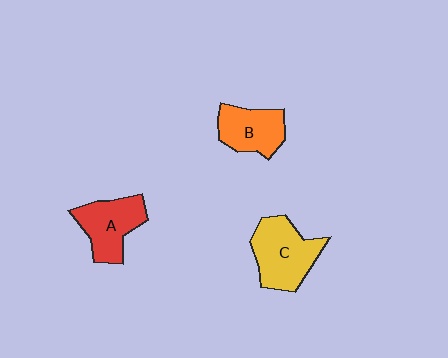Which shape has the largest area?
Shape C (yellow).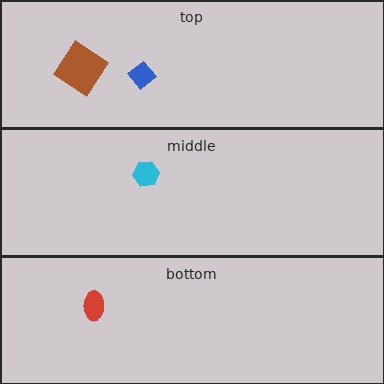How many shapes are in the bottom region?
1.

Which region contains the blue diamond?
The top region.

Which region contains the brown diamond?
The top region.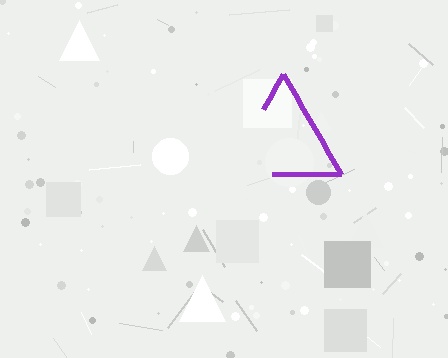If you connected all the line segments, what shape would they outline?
They would outline a triangle.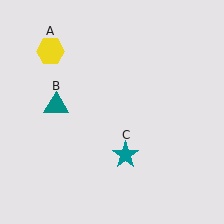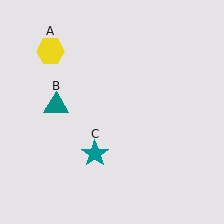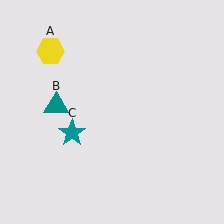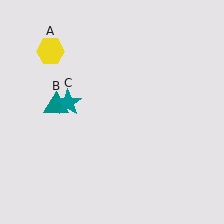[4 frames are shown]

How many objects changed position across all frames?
1 object changed position: teal star (object C).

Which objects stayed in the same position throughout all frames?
Yellow hexagon (object A) and teal triangle (object B) remained stationary.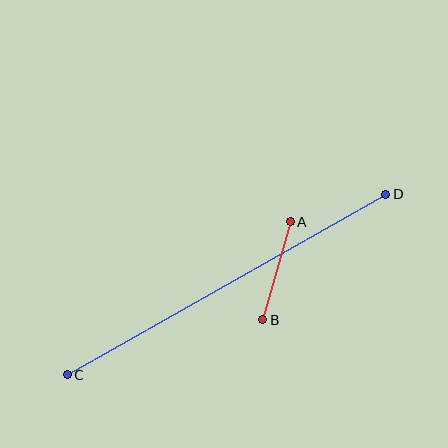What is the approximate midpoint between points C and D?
The midpoint is at approximately (226, 284) pixels.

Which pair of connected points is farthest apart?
Points C and D are farthest apart.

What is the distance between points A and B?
The distance is approximately 102 pixels.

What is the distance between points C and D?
The distance is approximately 366 pixels.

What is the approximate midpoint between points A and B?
The midpoint is at approximately (276, 271) pixels.